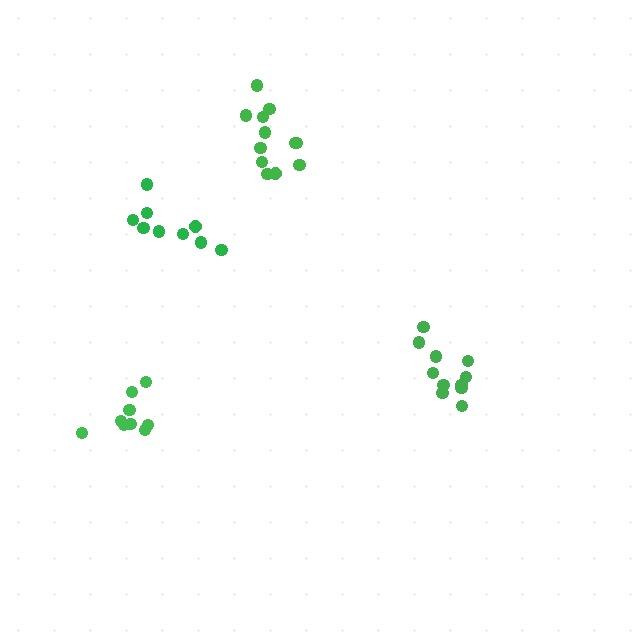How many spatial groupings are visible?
There are 4 spatial groupings.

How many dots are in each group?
Group 1: 11 dots, Group 2: 12 dots, Group 3: 9 dots, Group 4: 9 dots (41 total).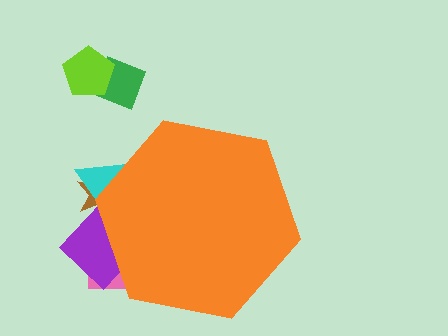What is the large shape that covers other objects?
An orange hexagon.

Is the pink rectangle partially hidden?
Yes, the pink rectangle is partially hidden behind the orange hexagon.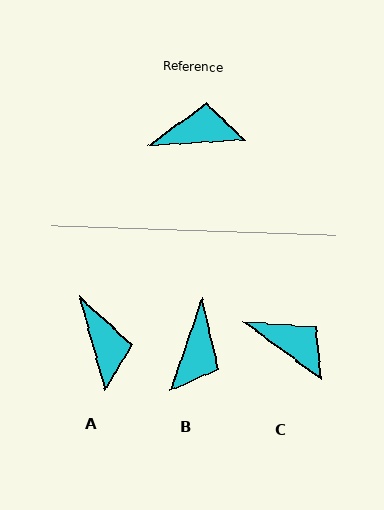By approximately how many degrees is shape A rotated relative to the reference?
Approximately 78 degrees clockwise.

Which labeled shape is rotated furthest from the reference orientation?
B, about 113 degrees away.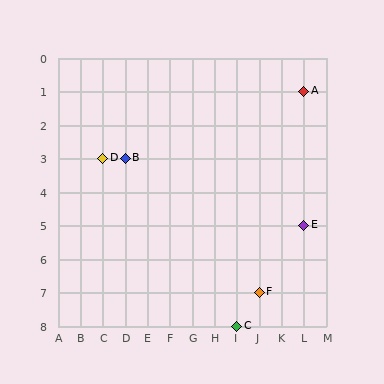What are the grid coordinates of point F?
Point F is at grid coordinates (J, 7).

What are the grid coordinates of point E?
Point E is at grid coordinates (L, 5).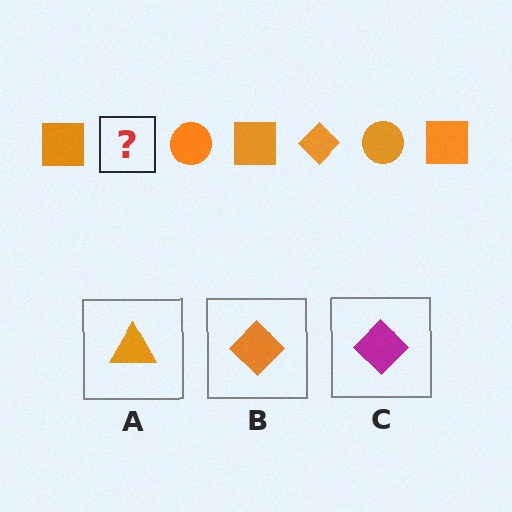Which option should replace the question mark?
Option B.